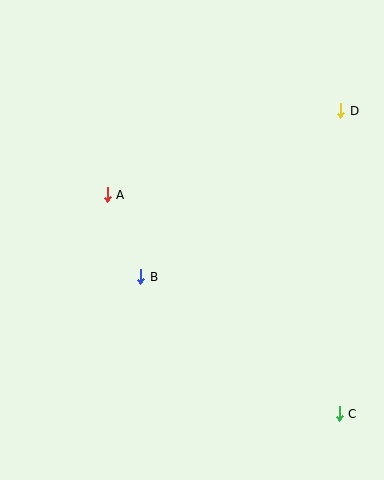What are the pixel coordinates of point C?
Point C is at (339, 414).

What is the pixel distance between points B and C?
The distance between B and C is 241 pixels.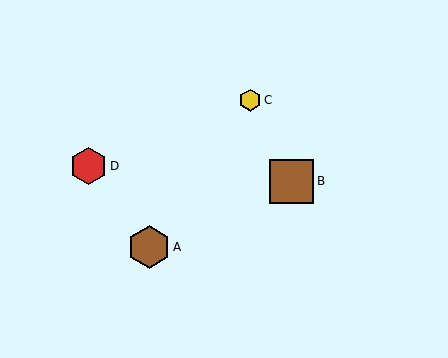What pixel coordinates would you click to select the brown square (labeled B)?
Click at (292, 181) to select the brown square B.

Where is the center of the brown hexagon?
The center of the brown hexagon is at (149, 247).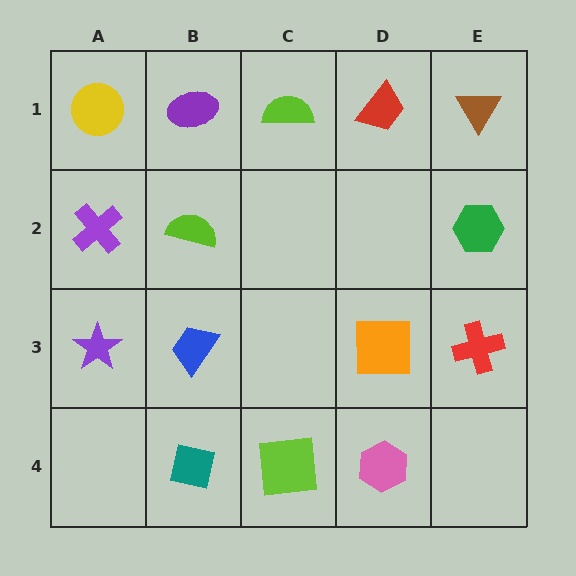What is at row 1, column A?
A yellow circle.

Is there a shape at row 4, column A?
No, that cell is empty.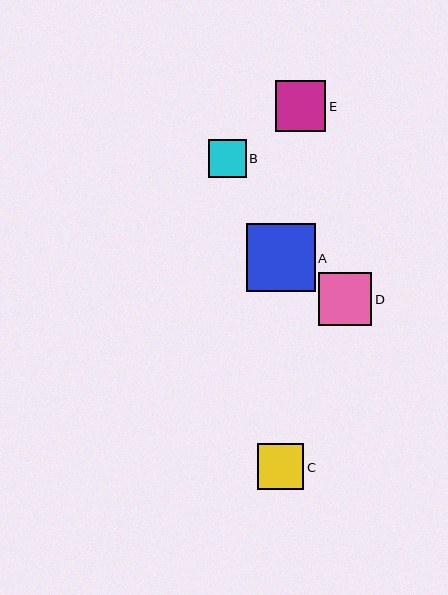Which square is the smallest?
Square B is the smallest with a size of approximately 38 pixels.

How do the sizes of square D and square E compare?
Square D and square E are approximately the same size.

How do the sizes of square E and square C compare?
Square E and square C are approximately the same size.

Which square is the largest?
Square A is the largest with a size of approximately 69 pixels.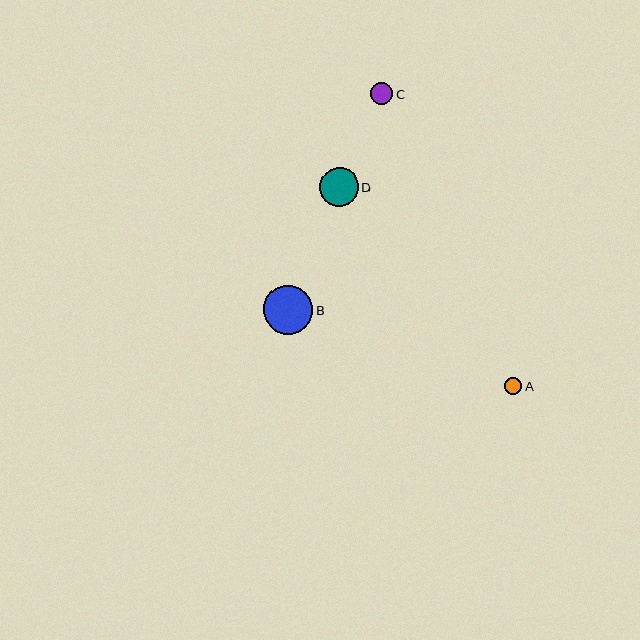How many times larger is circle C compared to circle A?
Circle C is approximately 1.3 times the size of circle A.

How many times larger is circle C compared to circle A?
Circle C is approximately 1.3 times the size of circle A.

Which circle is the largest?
Circle B is the largest with a size of approximately 50 pixels.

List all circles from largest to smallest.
From largest to smallest: B, D, C, A.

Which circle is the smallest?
Circle A is the smallest with a size of approximately 17 pixels.